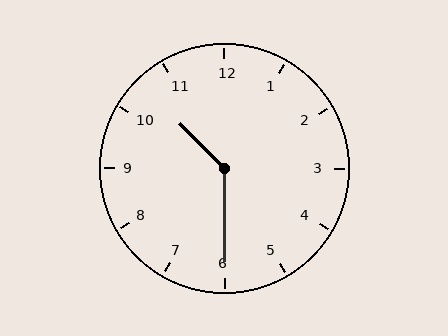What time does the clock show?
10:30.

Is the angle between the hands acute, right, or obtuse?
It is obtuse.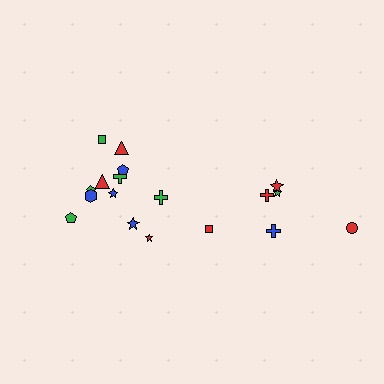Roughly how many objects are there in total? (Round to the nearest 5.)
Roughly 20 objects in total.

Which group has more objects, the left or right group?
The left group.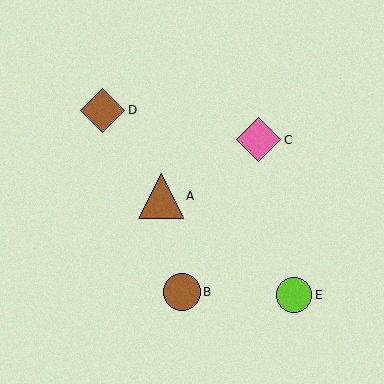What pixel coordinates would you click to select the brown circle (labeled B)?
Click at (182, 292) to select the brown circle B.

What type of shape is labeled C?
Shape C is a pink diamond.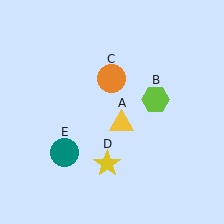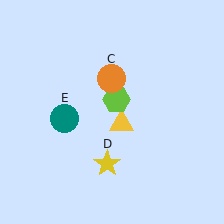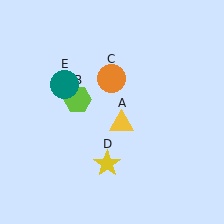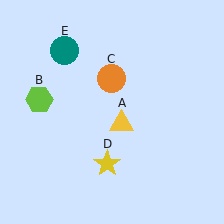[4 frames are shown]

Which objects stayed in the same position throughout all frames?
Yellow triangle (object A) and orange circle (object C) and yellow star (object D) remained stationary.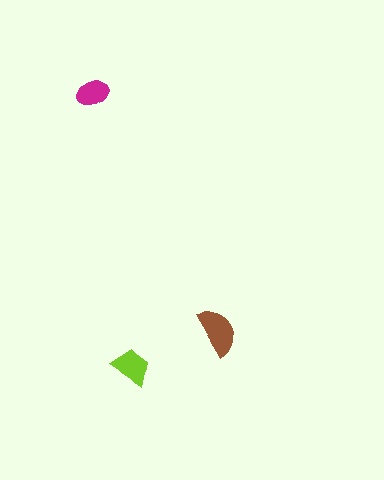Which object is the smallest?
The magenta ellipse.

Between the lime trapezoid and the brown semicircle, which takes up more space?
The brown semicircle.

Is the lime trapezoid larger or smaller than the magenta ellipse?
Larger.